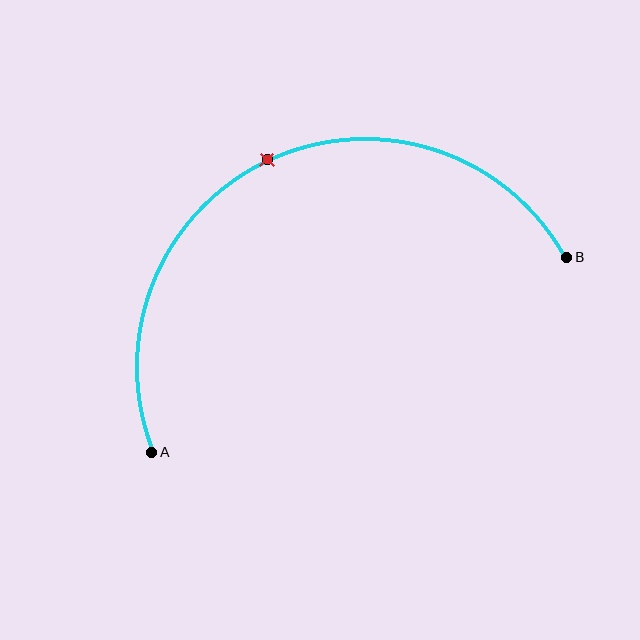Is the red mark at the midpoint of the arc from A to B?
Yes. The red mark lies on the arc at equal arc-length from both A and B — it is the arc midpoint.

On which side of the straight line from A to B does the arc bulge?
The arc bulges above the straight line connecting A and B.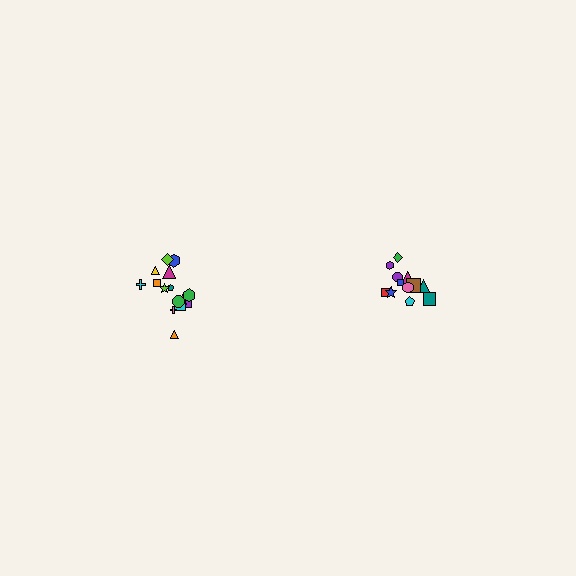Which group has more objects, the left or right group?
The left group.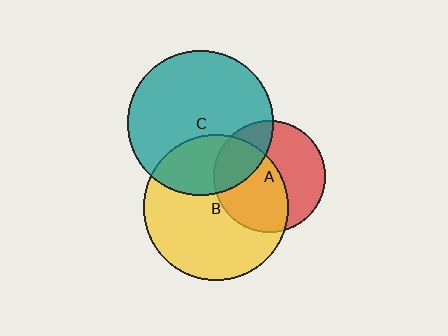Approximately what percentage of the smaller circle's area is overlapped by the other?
Approximately 25%.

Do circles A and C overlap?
Yes.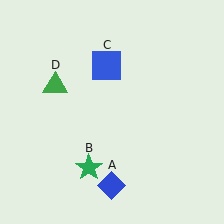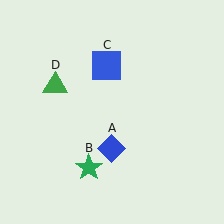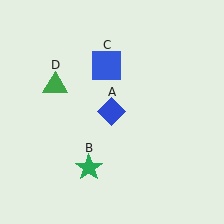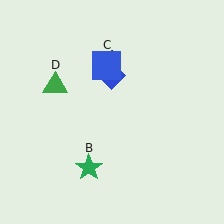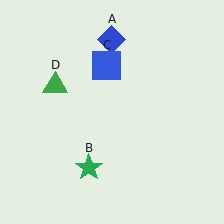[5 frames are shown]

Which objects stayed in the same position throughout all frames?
Green star (object B) and blue square (object C) and green triangle (object D) remained stationary.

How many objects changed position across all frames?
1 object changed position: blue diamond (object A).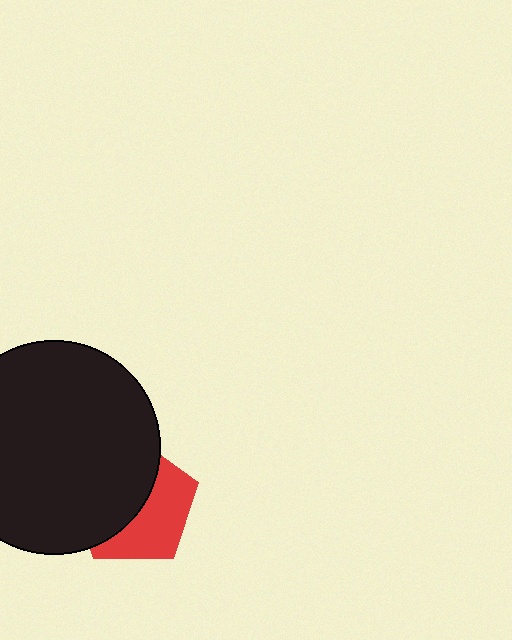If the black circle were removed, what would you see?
You would see the complete red pentagon.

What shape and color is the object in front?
The object in front is a black circle.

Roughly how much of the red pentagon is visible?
About half of it is visible (roughly 46%).